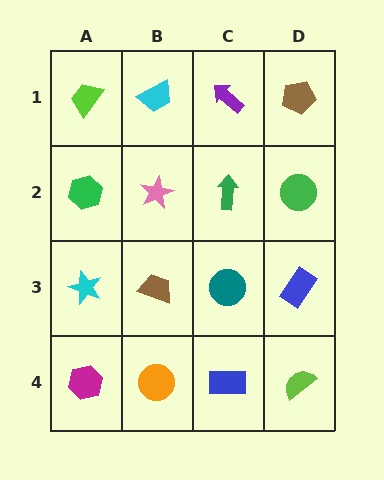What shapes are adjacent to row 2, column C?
A purple arrow (row 1, column C), a teal circle (row 3, column C), a pink star (row 2, column B), a green circle (row 2, column D).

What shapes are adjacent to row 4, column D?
A blue rectangle (row 3, column D), a blue rectangle (row 4, column C).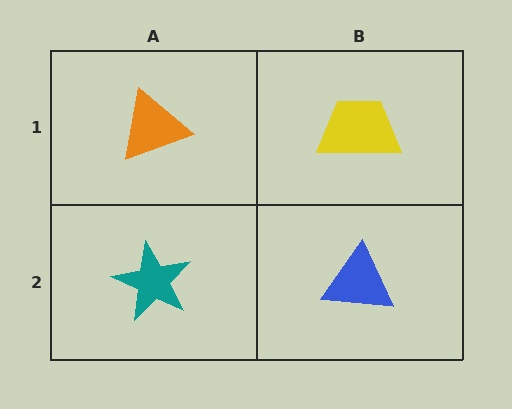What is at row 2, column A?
A teal star.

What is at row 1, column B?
A yellow trapezoid.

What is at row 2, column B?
A blue triangle.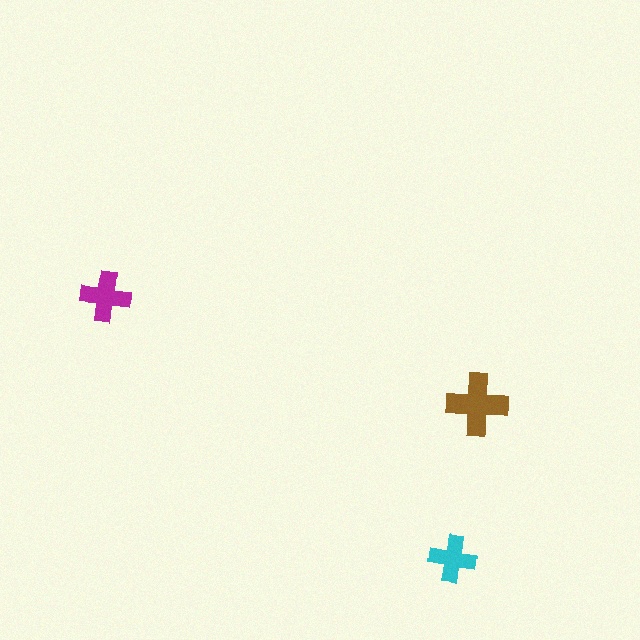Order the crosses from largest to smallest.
the brown one, the magenta one, the cyan one.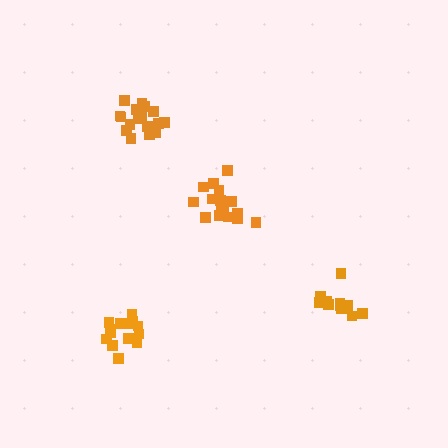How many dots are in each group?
Group 1: 14 dots, Group 2: 17 dots, Group 3: 16 dots, Group 4: 11 dots (58 total).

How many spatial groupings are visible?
There are 4 spatial groupings.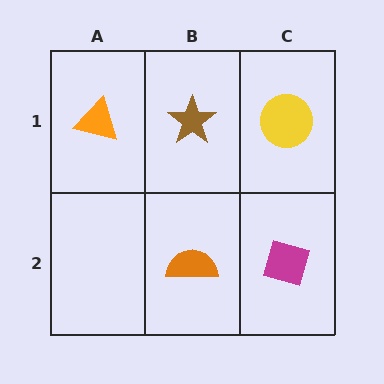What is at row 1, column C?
A yellow circle.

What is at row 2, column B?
An orange semicircle.